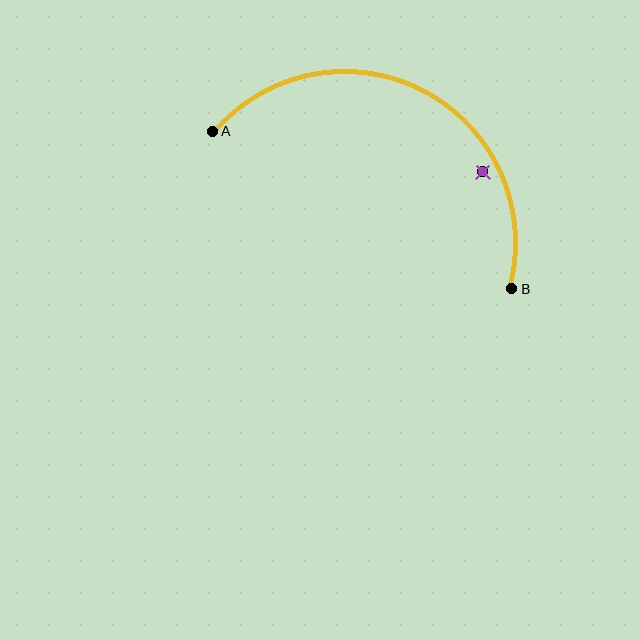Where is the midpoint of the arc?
The arc midpoint is the point on the curve farthest from the straight line joining A and B. It sits above that line.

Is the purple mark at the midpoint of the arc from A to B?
No — the purple mark does not lie on the arc at all. It sits slightly inside the curve.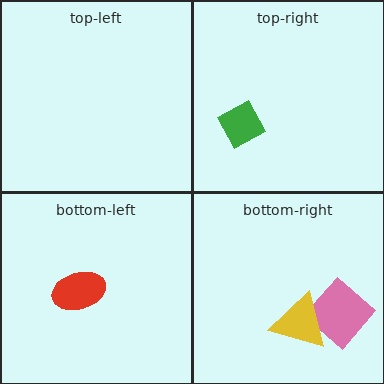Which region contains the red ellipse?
The bottom-left region.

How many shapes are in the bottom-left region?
1.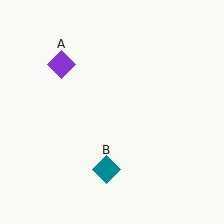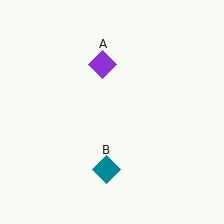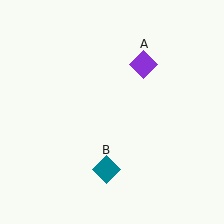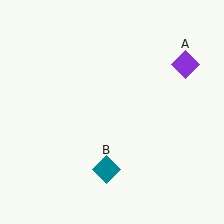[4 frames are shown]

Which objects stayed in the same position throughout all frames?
Teal diamond (object B) remained stationary.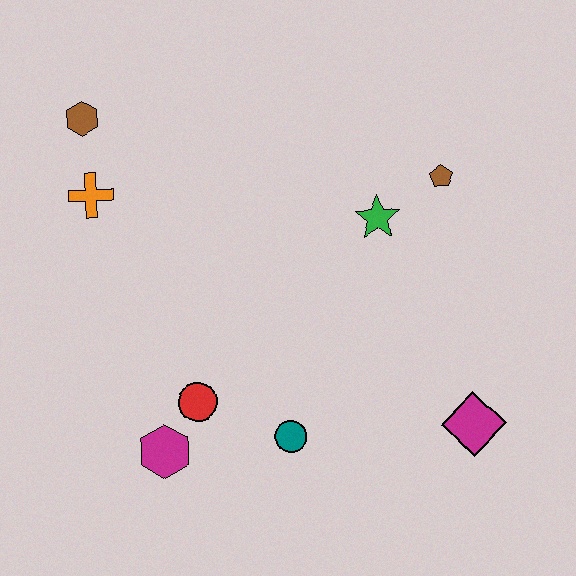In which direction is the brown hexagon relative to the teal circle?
The brown hexagon is above the teal circle.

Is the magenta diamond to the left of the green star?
No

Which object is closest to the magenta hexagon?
The red circle is closest to the magenta hexagon.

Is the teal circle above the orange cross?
No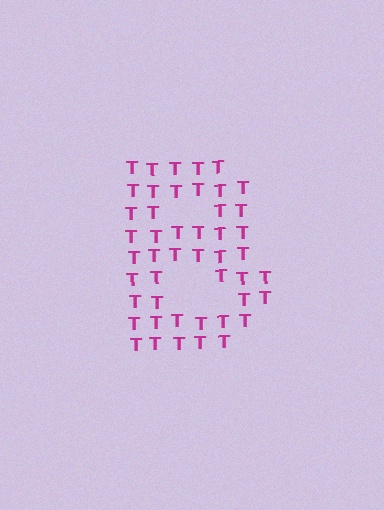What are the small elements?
The small elements are letter T's.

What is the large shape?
The large shape is the letter B.